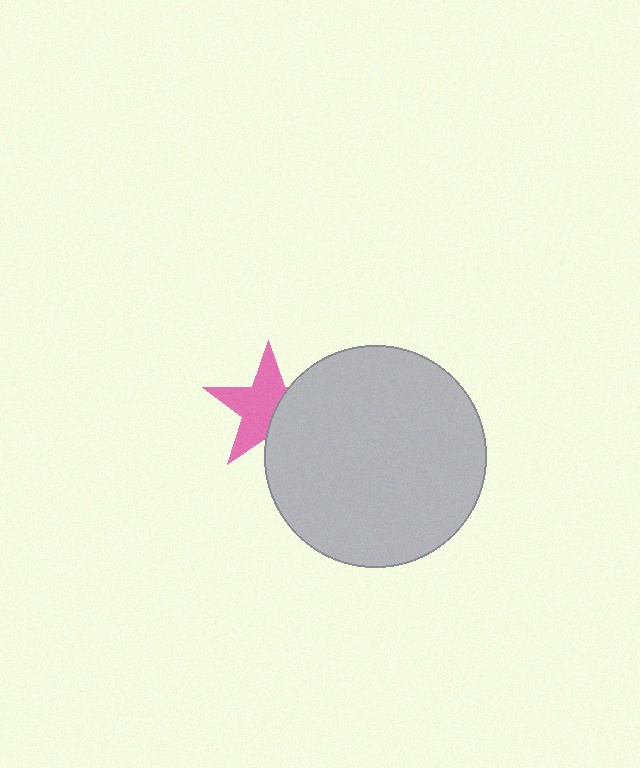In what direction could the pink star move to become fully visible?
The pink star could move left. That would shift it out from behind the light gray circle entirely.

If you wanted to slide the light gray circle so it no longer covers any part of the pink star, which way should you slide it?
Slide it right — that is the most direct way to separate the two shapes.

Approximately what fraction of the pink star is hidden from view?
Roughly 37% of the pink star is hidden behind the light gray circle.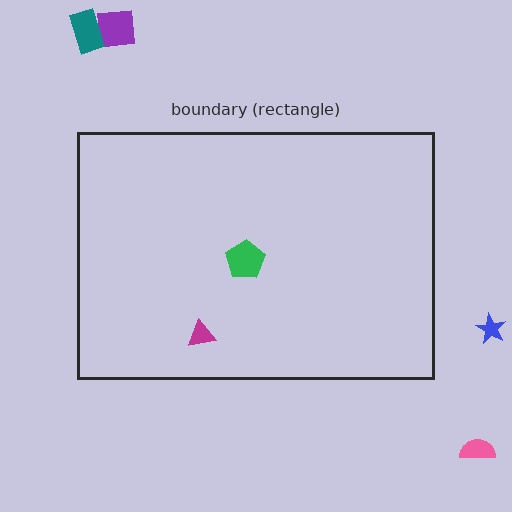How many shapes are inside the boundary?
2 inside, 4 outside.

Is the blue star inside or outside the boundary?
Outside.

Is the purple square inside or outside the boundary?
Outside.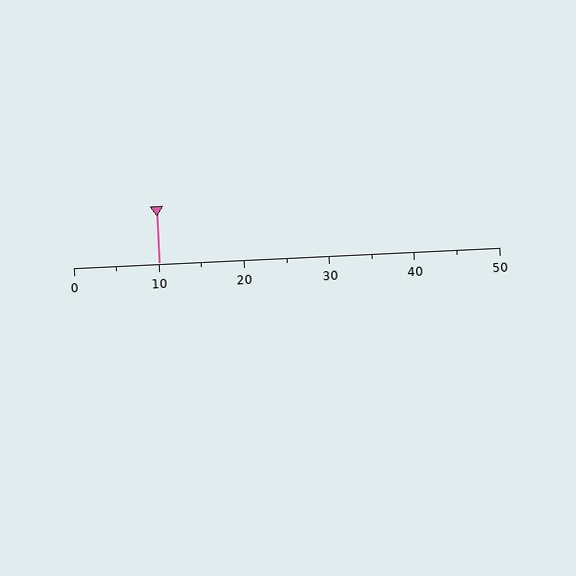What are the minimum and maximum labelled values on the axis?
The axis runs from 0 to 50.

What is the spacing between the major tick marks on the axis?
The major ticks are spaced 10 apart.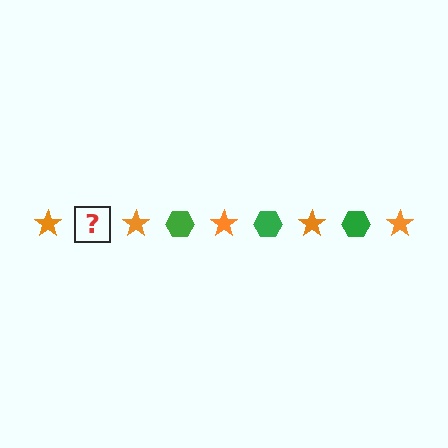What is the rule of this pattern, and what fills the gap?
The rule is that the pattern alternates between orange star and green hexagon. The gap should be filled with a green hexagon.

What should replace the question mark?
The question mark should be replaced with a green hexagon.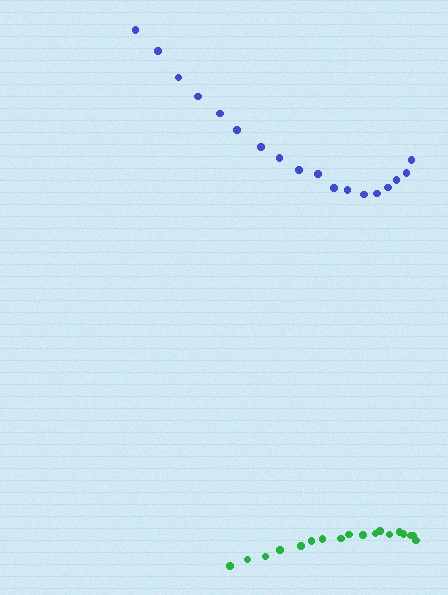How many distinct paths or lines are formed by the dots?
There are 2 distinct paths.